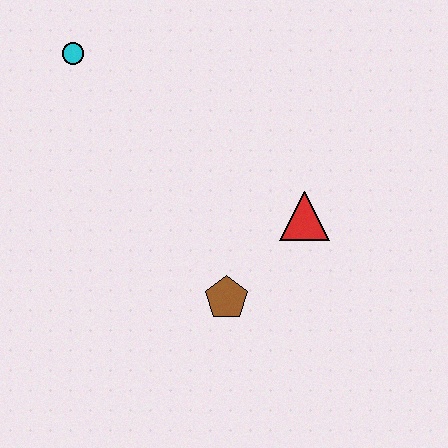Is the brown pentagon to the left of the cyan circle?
No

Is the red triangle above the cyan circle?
No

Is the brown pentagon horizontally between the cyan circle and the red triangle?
Yes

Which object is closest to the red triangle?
The brown pentagon is closest to the red triangle.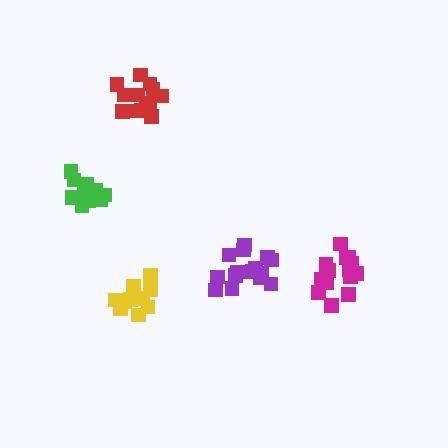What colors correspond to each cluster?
The clusters are colored: yellow, red, magenta, green, purple.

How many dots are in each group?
Group 1: 11 dots, Group 2: 13 dots, Group 3: 15 dots, Group 4: 14 dots, Group 5: 15 dots (68 total).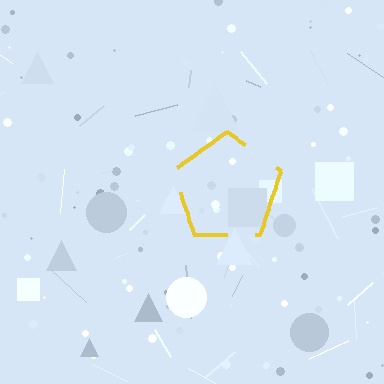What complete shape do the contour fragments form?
The contour fragments form a pentagon.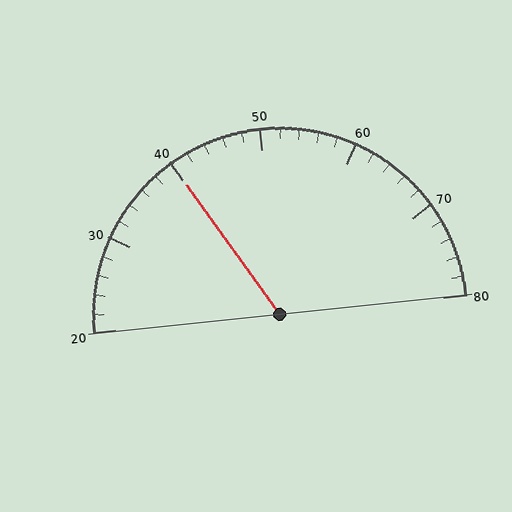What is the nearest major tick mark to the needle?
The nearest major tick mark is 40.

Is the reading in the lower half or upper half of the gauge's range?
The reading is in the lower half of the range (20 to 80).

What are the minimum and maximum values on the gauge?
The gauge ranges from 20 to 80.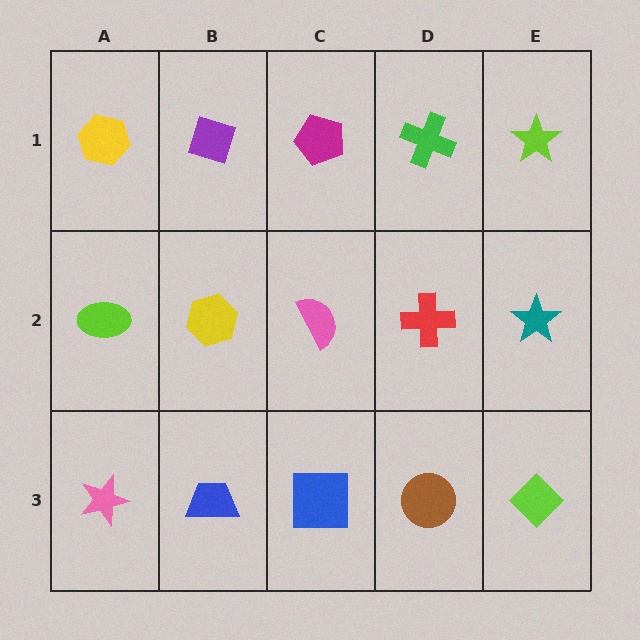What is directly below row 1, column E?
A teal star.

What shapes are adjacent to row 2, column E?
A lime star (row 1, column E), a lime diamond (row 3, column E), a red cross (row 2, column D).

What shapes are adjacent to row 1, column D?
A red cross (row 2, column D), a magenta pentagon (row 1, column C), a lime star (row 1, column E).